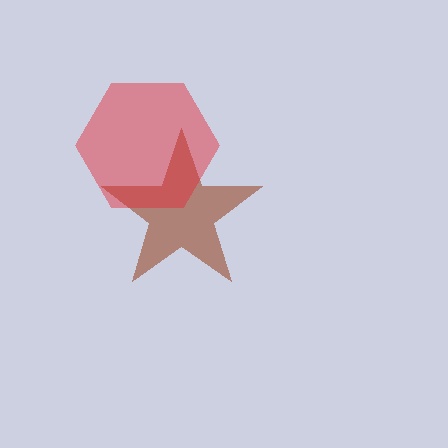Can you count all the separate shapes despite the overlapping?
Yes, there are 2 separate shapes.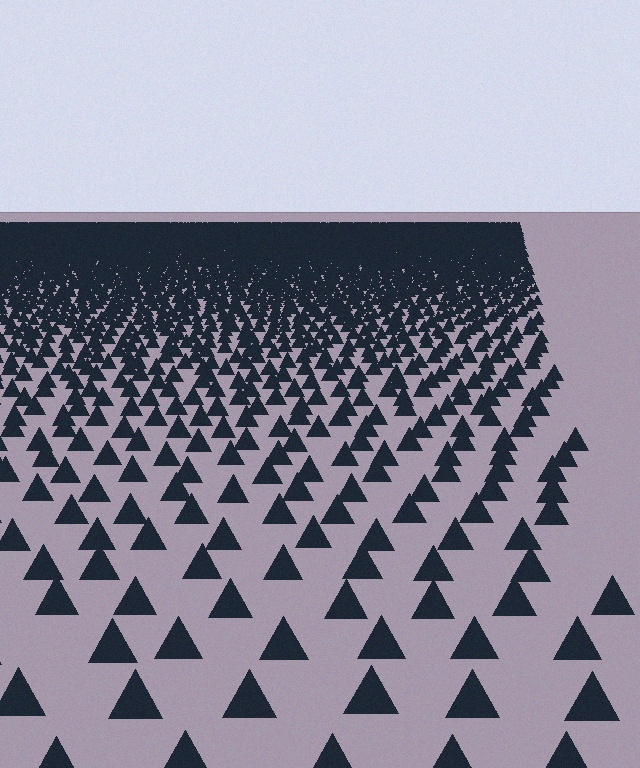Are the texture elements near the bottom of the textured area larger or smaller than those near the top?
Larger. Near the bottom, elements are closer to the viewer and appear at a bigger on-screen size.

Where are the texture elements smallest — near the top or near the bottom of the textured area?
Near the top.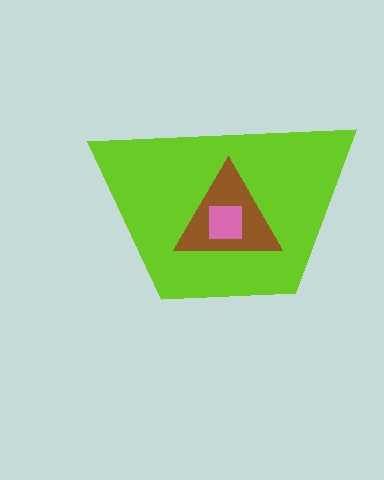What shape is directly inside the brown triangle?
The pink square.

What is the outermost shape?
The lime trapezoid.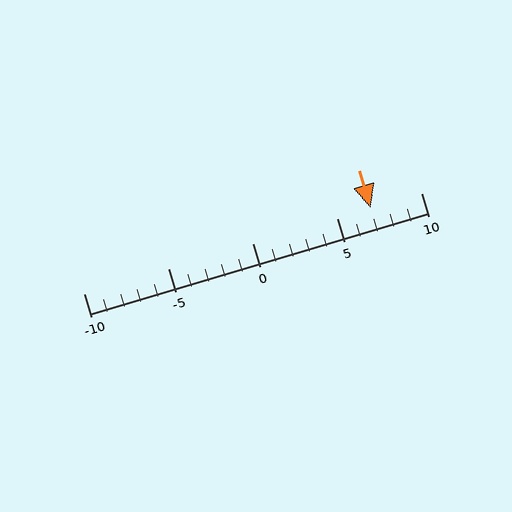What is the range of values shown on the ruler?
The ruler shows values from -10 to 10.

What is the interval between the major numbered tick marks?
The major tick marks are spaced 5 units apart.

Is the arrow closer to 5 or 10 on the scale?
The arrow is closer to 5.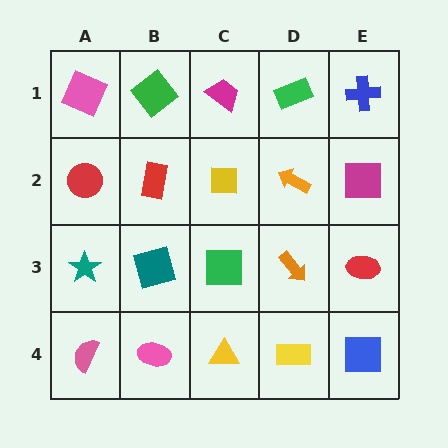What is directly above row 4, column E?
A red ellipse.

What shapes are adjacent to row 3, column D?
An orange arrow (row 2, column D), a yellow rectangle (row 4, column D), a green square (row 3, column C), a red ellipse (row 3, column E).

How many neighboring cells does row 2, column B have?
4.